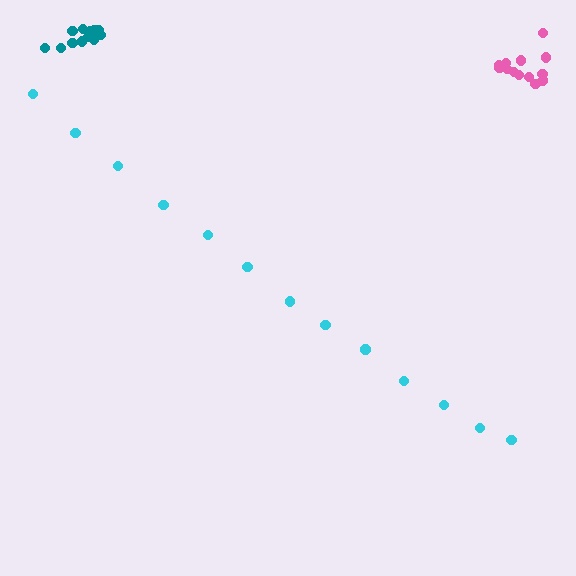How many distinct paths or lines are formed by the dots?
There are 3 distinct paths.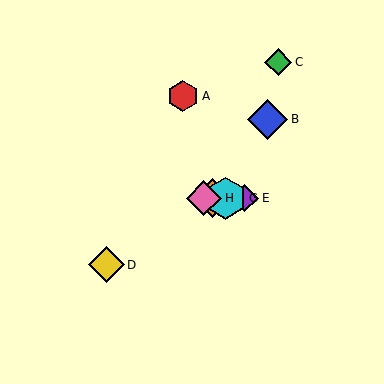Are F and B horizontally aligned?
No, F is at y≈198 and B is at y≈119.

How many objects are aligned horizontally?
4 objects (E, F, G, H) are aligned horizontally.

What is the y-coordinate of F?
Object F is at y≈198.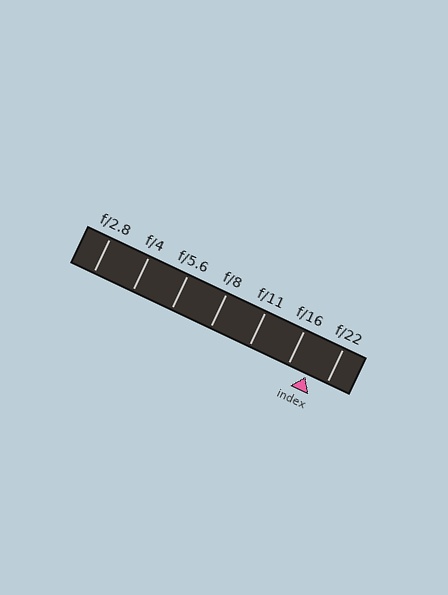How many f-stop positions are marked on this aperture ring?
There are 7 f-stop positions marked.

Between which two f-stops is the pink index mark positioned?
The index mark is between f/16 and f/22.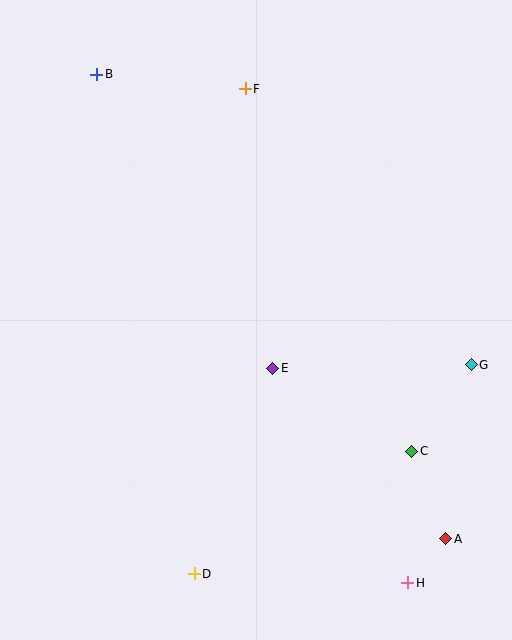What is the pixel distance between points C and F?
The distance between C and F is 399 pixels.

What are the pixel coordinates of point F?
Point F is at (245, 89).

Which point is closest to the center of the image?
Point E at (273, 368) is closest to the center.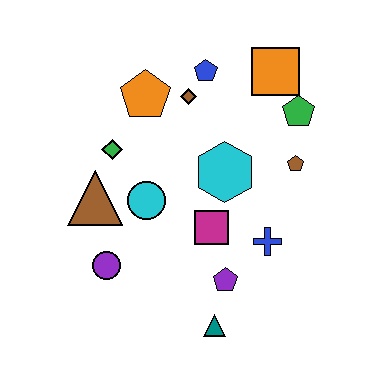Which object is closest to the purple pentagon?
The teal triangle is closest to the purple pentagon.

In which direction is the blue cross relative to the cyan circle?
The blue cross is to the right of the cyan circle.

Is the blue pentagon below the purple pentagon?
No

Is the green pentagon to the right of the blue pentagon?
Yes